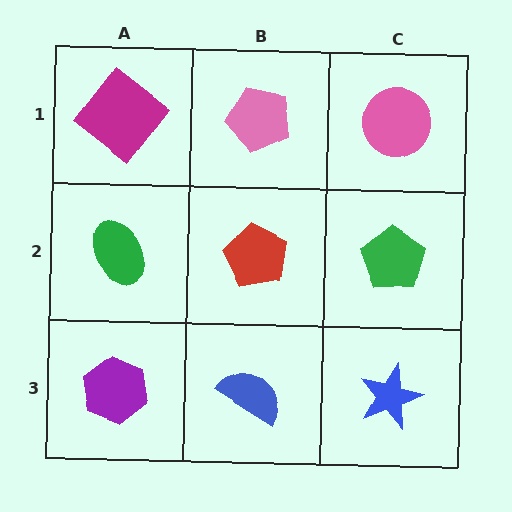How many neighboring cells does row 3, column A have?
2.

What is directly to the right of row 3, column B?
A blue star.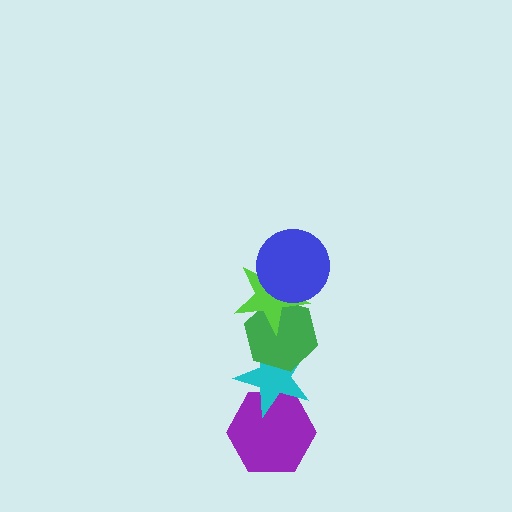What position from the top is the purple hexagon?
The purple hexagon is 5th from the top.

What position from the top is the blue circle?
The blue circle is 1st from the top.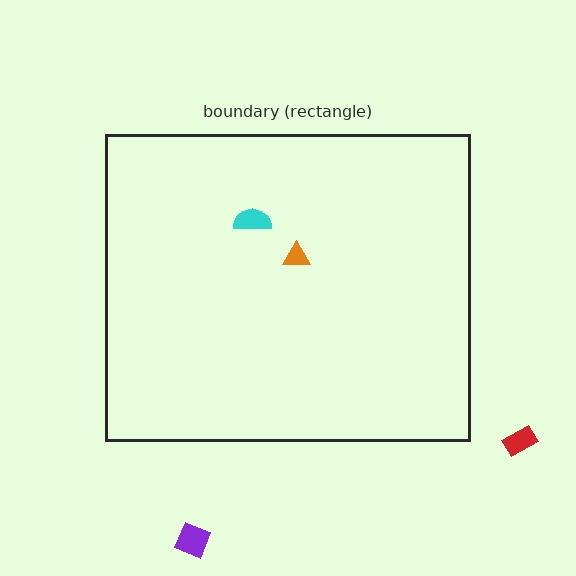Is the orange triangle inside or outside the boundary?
Inside.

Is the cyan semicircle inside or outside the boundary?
Inside.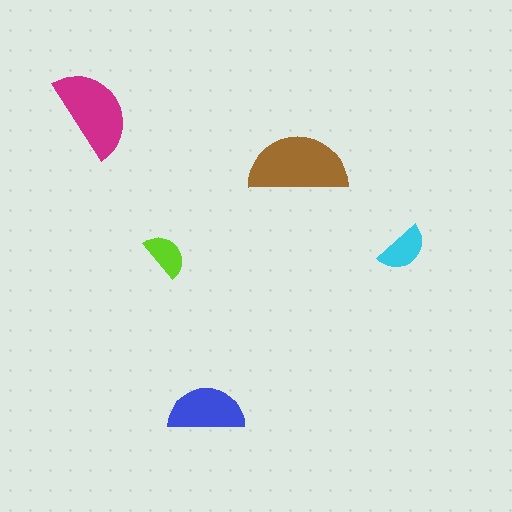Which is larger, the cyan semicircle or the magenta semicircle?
The magenta one.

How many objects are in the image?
There are 5 objects in the image.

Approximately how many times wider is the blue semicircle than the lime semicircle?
About 1.5 times wider.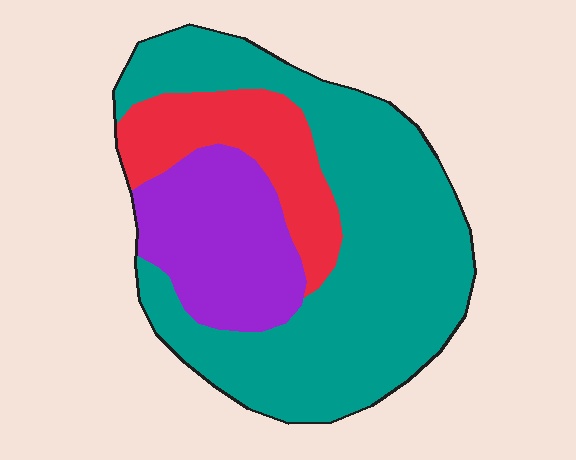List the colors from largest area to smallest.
From largest to smallest: teal, purple, red.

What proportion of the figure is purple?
Purple covers 22% of the figure.